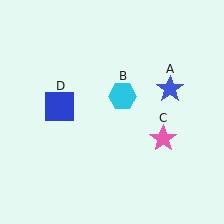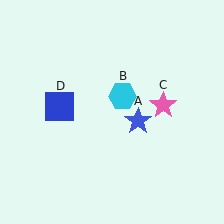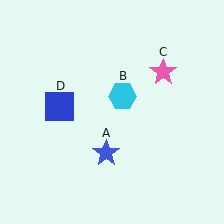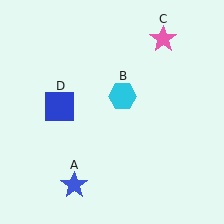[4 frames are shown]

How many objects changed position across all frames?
2 objects changed position: blue star (object A), pink star (object C).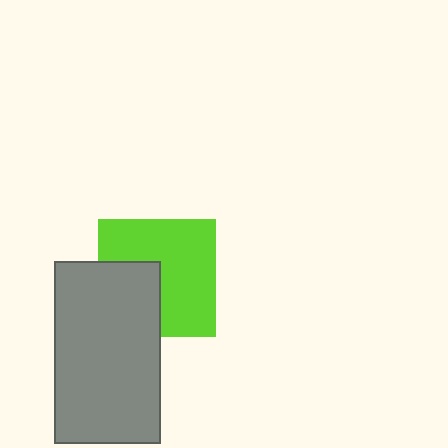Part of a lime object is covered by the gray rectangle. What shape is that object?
It is a square.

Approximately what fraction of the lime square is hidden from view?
Roughly 35% of the lime square is hidden behind the gray rectangle.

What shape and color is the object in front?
The object in front is a gray rectangle.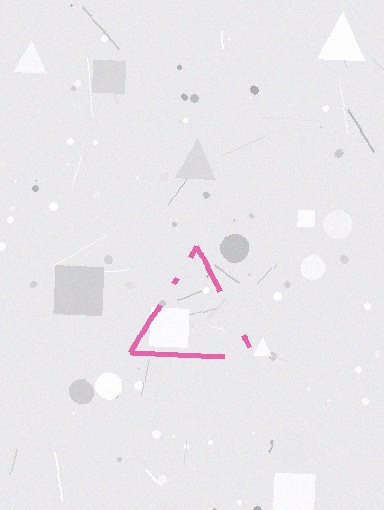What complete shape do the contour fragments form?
The contour fragments form a triangle.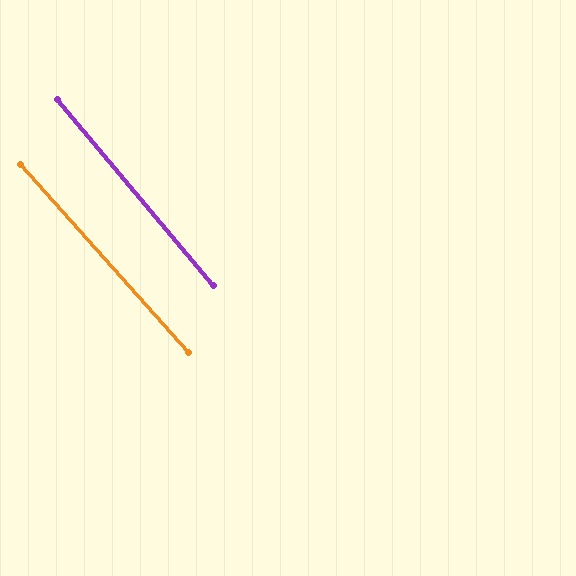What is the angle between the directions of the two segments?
Approximately 2 degrees.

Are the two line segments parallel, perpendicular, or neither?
Parallel — their directions differ by only 1.8°.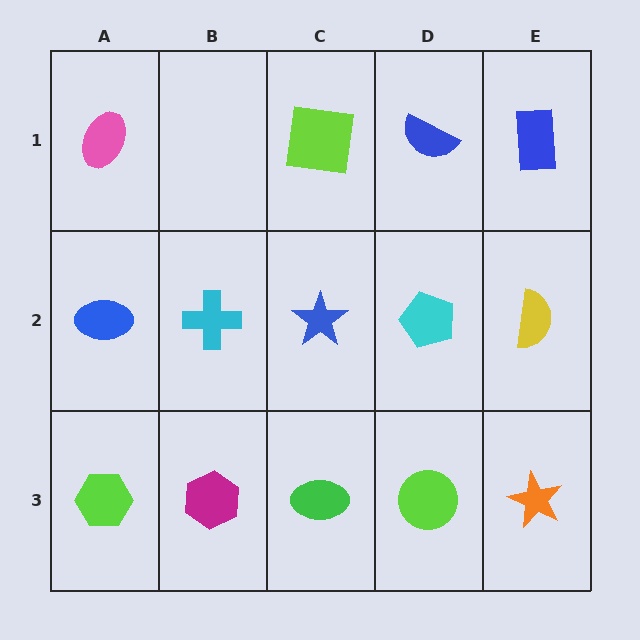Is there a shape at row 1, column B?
No, that cell is empty.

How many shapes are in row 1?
4 shapes.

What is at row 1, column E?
A blue rectangle.